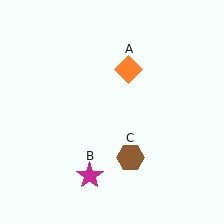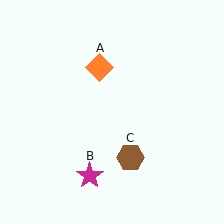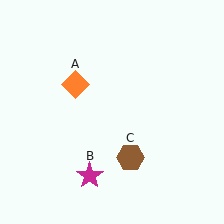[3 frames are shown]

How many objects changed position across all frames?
1 object changed position: orange diamond (object A).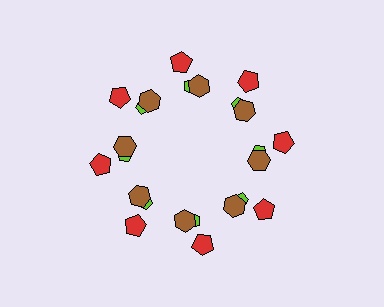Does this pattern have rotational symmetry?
Yes, this pattern has 8-fold rotational symmetry. It looks the same after rotating 45 degrees around the center.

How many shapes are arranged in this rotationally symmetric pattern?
There are 24 shapes, arranged in 8 groups of 3.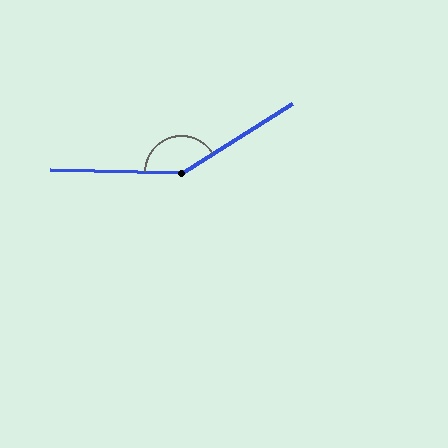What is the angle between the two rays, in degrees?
Approximately 147 degrees.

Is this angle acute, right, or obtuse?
It is obtuse.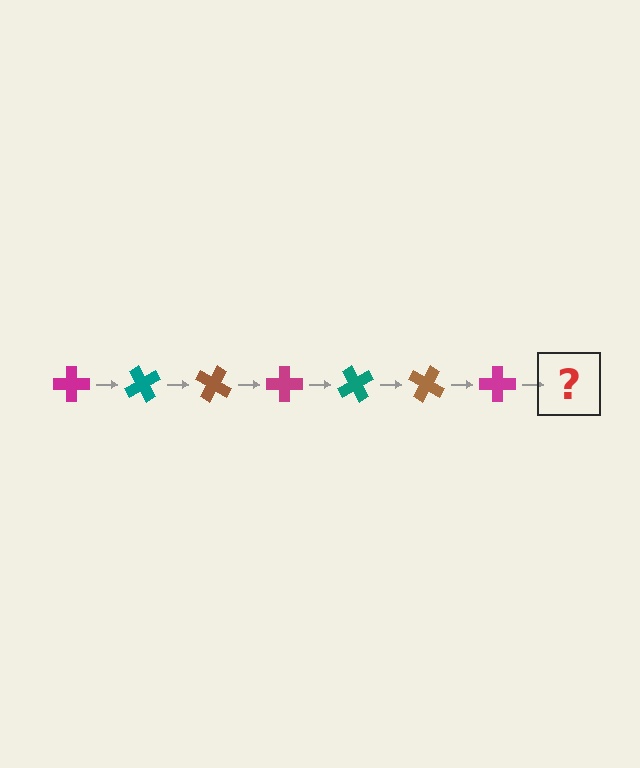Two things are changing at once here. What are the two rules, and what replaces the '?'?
The two rules are that it rotates 60 degrees each step and the color cycles through magenta, teal, and brown. The '?' should be a teal cross, rotated 420 degrees from the start.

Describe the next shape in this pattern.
It should be a teal cross, rotated 420 degrees from the start.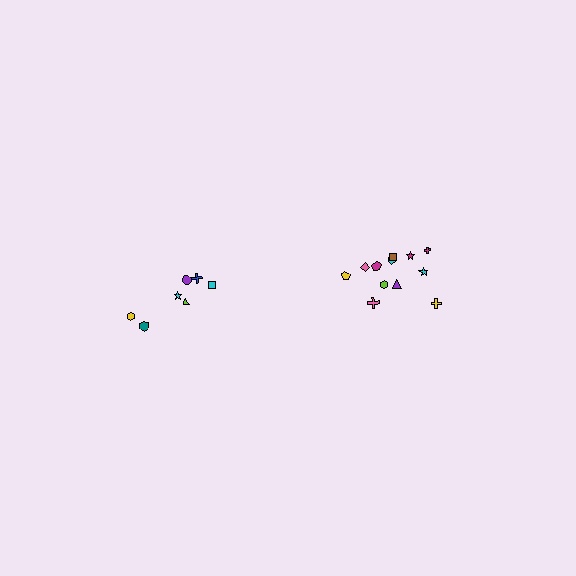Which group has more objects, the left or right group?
The right group.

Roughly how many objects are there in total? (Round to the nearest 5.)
Roughly 20 objects in total.